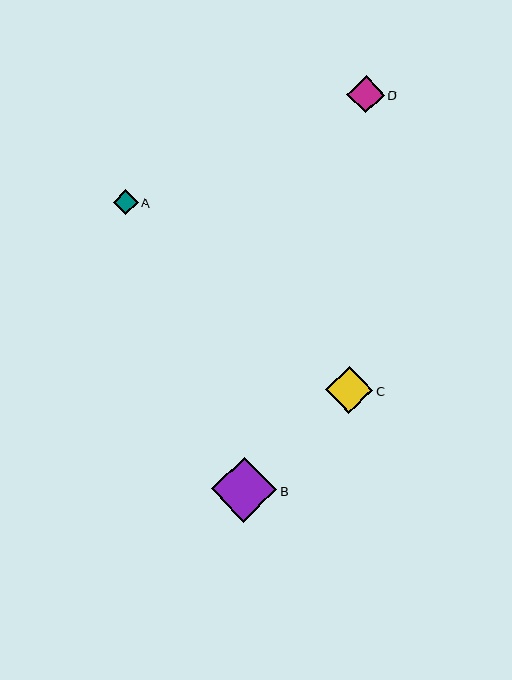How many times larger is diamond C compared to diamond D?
Diamond C is approximately 1.2 times the size of diamond D.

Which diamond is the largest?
Diamond B is the largest with a size of approximately 65 pixels.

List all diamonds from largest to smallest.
From largest to smallest: B, C, D, A.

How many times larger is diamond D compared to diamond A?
Diamond D is approximately 1.5 times the size of diamond A.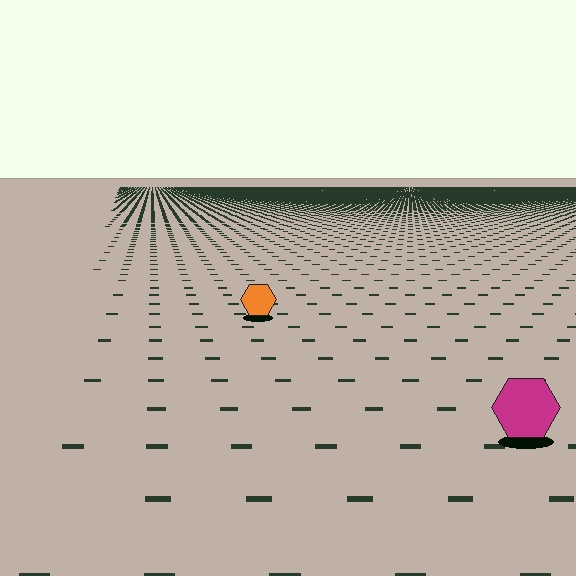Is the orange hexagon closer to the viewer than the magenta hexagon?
No. The magenta hexagon is closer — you can tell from the texture gradient: the ground texture is coarser near it.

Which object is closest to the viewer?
The magenta hexagon is closest. The texture marks near it are larger and more spread out.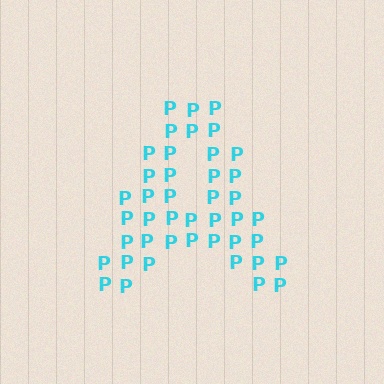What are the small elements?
The small elements are letter P's.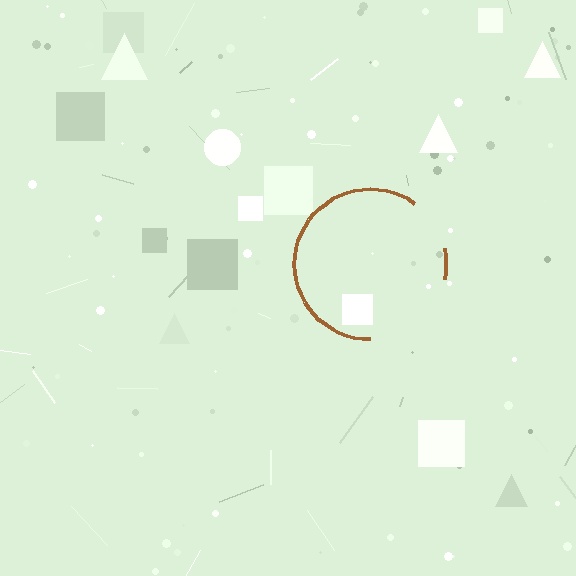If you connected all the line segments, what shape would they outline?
They would outline a circle.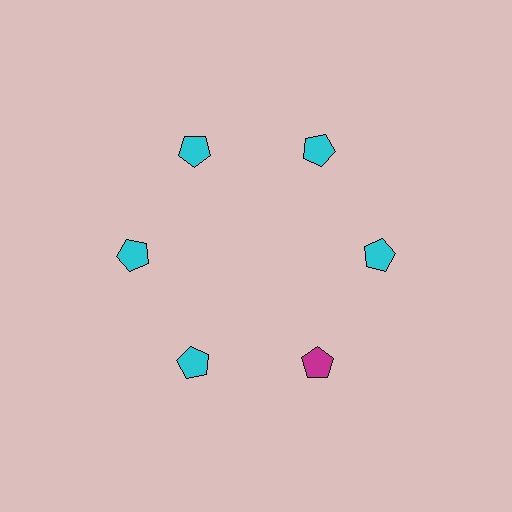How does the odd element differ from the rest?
It has a different color: magenta instead of cyan.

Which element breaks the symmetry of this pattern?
The magenta pentagon at roughly the 5 o'clock position breaks the symmetry. All other shapes are cyan pentagons.